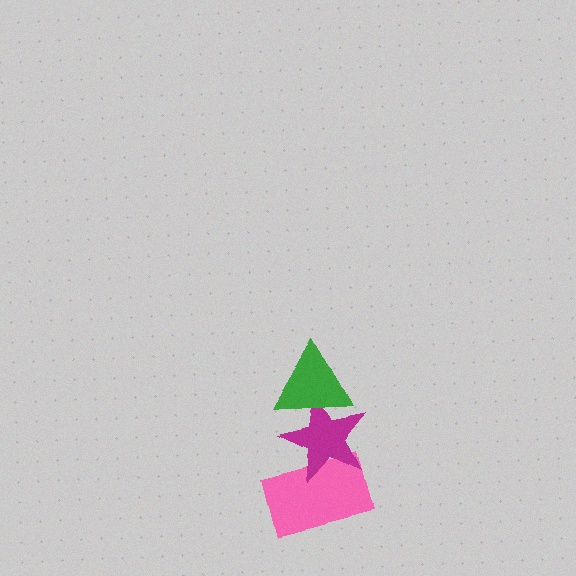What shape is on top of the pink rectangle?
The magenta star is on top of the pink rectangle.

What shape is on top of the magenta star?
The green triangle is on top of the magenta star.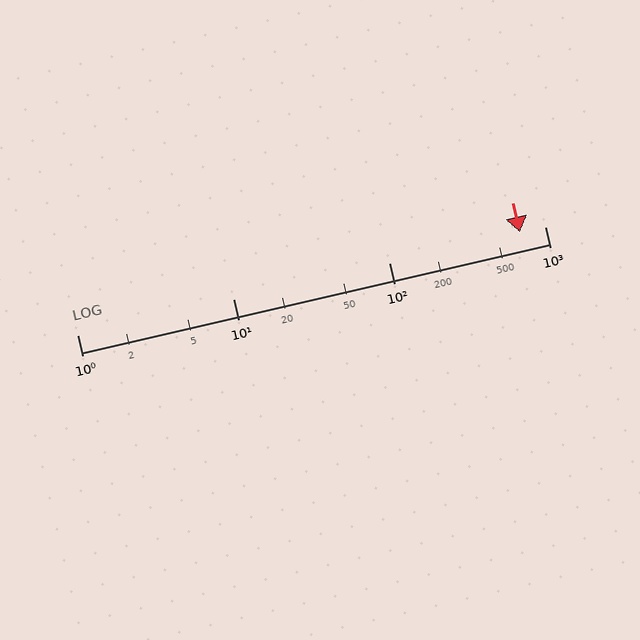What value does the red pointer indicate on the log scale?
The pointer indicates approximately 690.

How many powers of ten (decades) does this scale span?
The scale spans 3 decades, from 1 to 1000.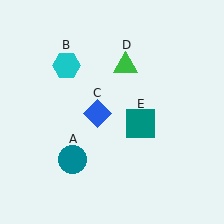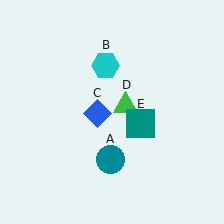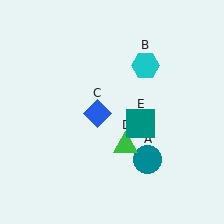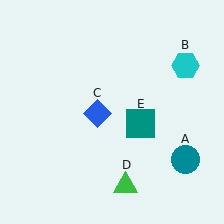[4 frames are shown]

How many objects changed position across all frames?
3 objects changed position: teal circle (object A), cyan hexagon (object B), green triangle (object D).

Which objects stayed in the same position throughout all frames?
Blue diamond (object C) and teal square (object E) remained stationary.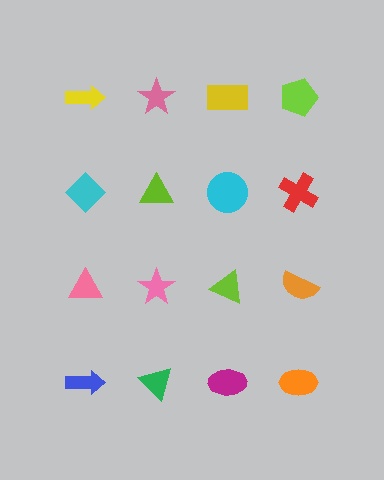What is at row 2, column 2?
A lime triangle.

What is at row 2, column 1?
A cyan diamond.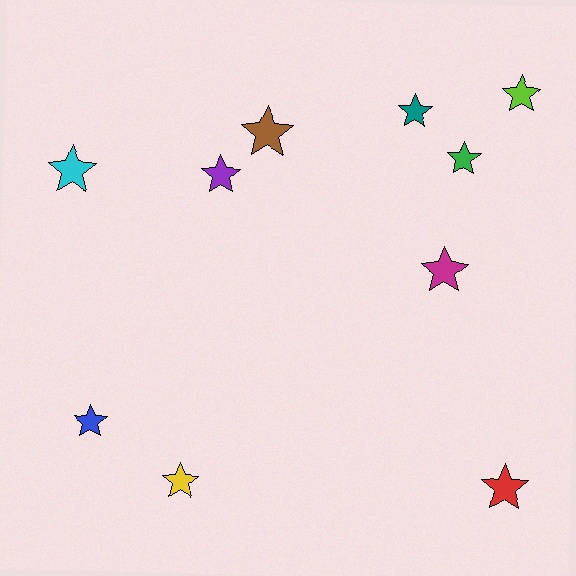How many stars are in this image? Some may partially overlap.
There are 10 stars.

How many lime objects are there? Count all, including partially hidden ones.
There is 1 lime object.